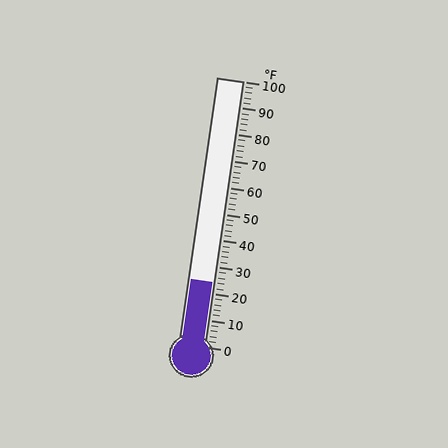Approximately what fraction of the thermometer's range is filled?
The thermometer is filled to approximately 25% of its range.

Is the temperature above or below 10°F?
The temperature is above 10°F.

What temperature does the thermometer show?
The thermometer shows approximately 24°F.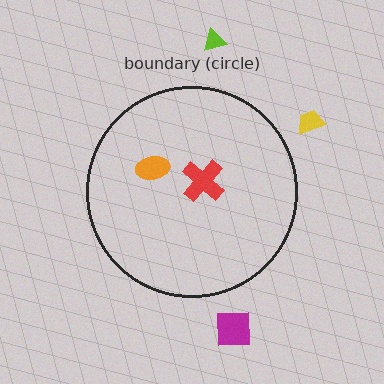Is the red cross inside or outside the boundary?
Inside.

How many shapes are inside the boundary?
2 inside, 3 outside.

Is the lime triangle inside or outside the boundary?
Outside.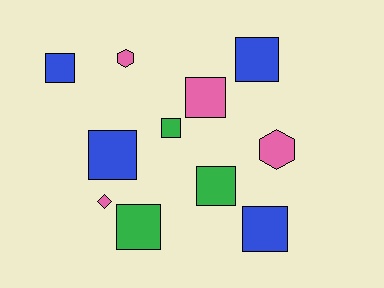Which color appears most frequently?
Blue, with 4 objects.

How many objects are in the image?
There are 11 objects.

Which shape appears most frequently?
Square, with 8 objects.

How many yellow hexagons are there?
There are no yellow hexagons.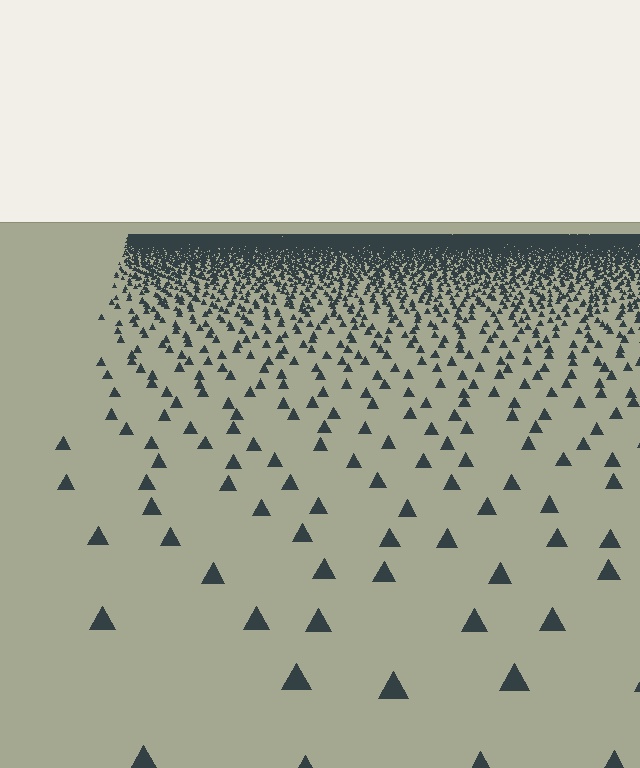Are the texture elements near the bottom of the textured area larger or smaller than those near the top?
Larger. Near the bottom, elements are closer to the viewer and appear at a bigger on-screen size.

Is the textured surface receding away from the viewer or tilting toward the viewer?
The surface is receding away from the viewer. Texture elements get smaller and denser toward the top.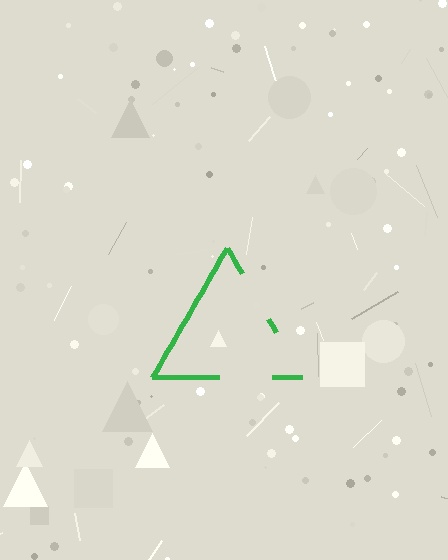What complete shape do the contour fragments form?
The contour fragments form a triangle.